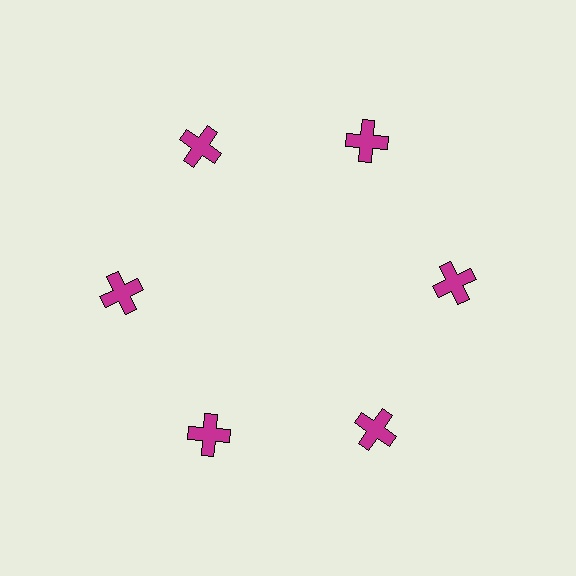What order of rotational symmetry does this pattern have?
This pattern has 6-fold rotational symmetry.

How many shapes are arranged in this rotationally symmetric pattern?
There are 6 shapes, arranged in 6 groups of 1.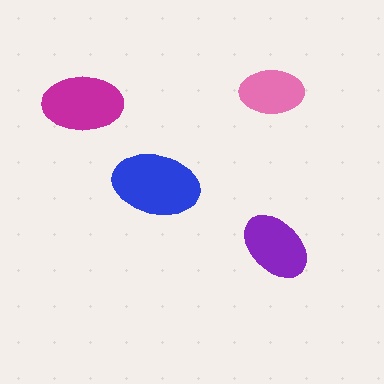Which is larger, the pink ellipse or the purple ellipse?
The purple one.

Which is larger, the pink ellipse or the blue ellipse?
The blue one.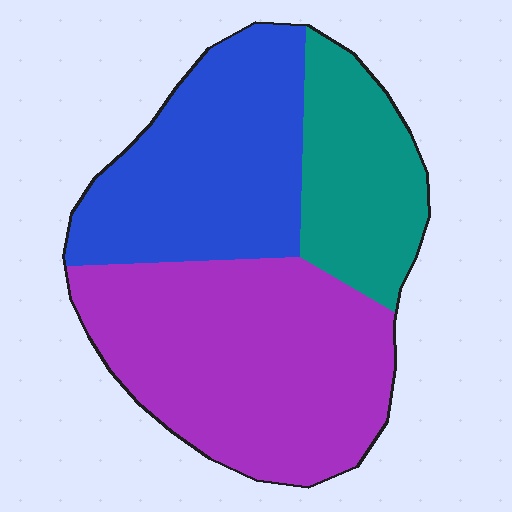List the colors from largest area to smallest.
From largest to smallest: purple, blue, teal.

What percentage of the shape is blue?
Blue takes up between a sixth and a third of the shape.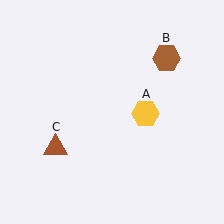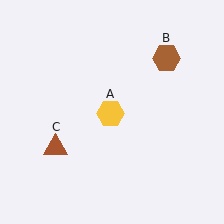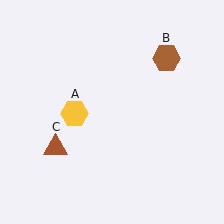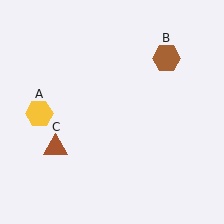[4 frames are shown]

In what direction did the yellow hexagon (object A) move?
The yellow hexagon (object A) moved left.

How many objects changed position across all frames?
1 object changed position: yellow hexagon (object A).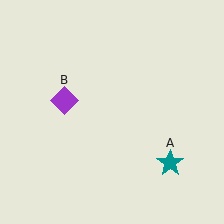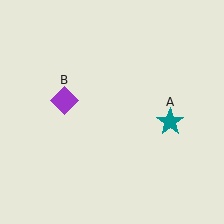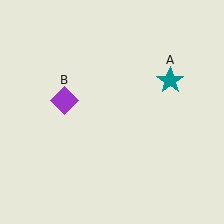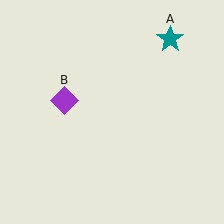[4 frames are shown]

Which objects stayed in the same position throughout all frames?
Purple diamond (object B) remained stationary.